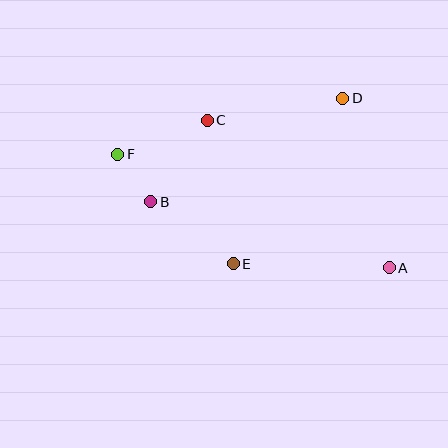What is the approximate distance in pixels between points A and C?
The distance between A and C is approximately 234 pixels.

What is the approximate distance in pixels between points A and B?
The distance between A and B is approximately 247 pixels.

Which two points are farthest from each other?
Points A and F are farthest from each other.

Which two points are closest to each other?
Points B and F are closest to each other.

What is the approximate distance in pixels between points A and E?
The distance between A and E is approximately 156 pixels.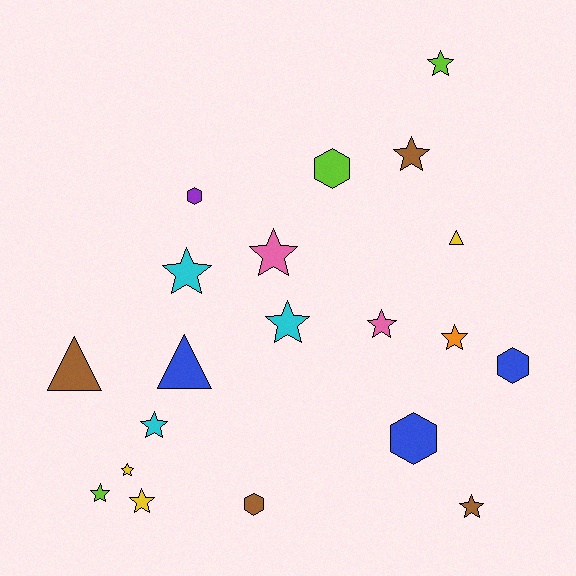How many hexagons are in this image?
There are 5 hexagons.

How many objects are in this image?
There are 20 objects.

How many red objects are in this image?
There are no red objects.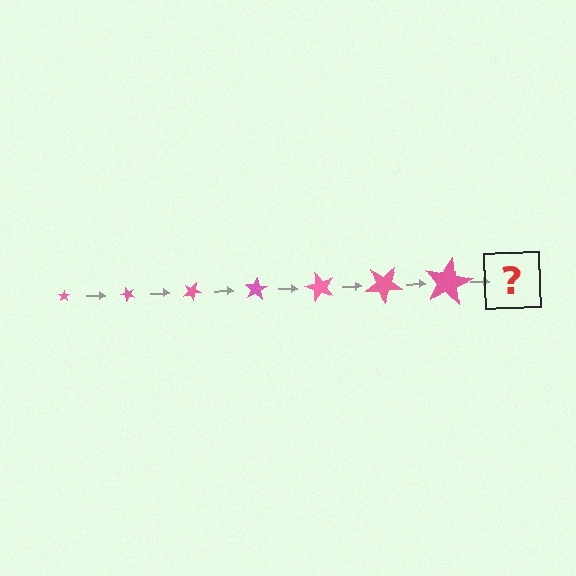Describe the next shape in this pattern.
It should be a star, larger than the previous one and rotated 350 degrees from the start.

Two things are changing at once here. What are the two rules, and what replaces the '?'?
The two rules are that the star grows larger each step and it rotates 50 degrees each step. The '?' should be a star, larger than the previous one and rotated 350 degrees from the start.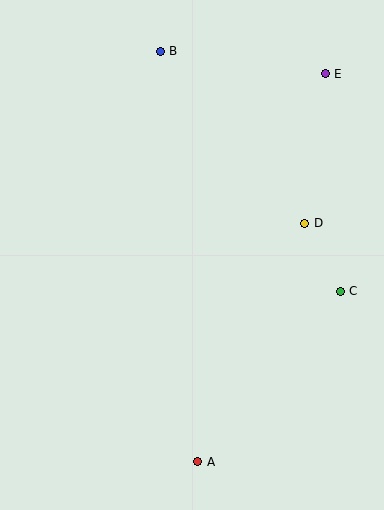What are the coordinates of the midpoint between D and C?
The midpoint between D and C is at (322, 257).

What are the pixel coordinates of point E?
Point E is at (325, 74).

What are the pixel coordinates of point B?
Point B is at (160, 51).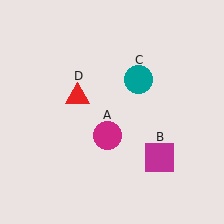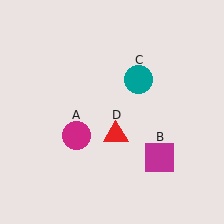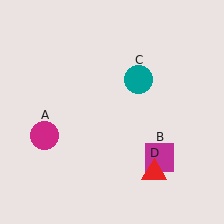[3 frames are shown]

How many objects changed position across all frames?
2 objects changed position: magenta circle (object A), red triangle (object D).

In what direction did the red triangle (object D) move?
The red triangle (object D) moved down and to the right.